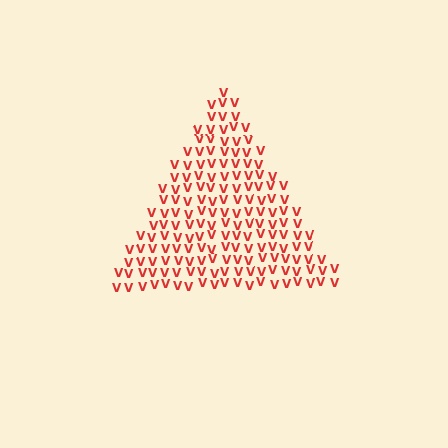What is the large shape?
The large shape is a triangle.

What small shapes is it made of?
It is made of small letter V's.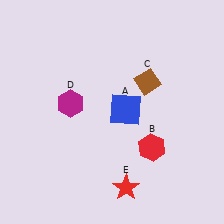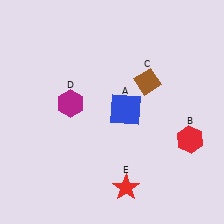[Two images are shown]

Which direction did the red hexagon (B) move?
The red hexagon (B) moved right.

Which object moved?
The red hexagon (B) moved right.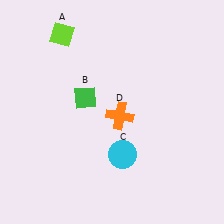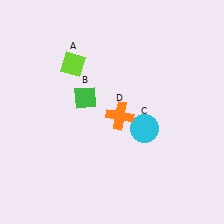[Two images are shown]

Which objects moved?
The objects that moved are: the lime diamond (A), the cyan circle (C).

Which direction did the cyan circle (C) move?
The cyan circle (C) moved up.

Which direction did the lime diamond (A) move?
The lime diamond (A) moved down.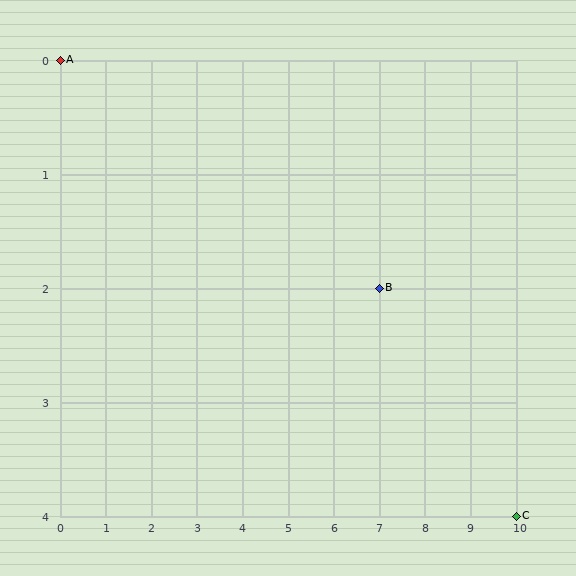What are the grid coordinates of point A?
Point A is at grid coordinates (0, 0).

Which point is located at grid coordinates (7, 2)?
Point B is at (7, 2).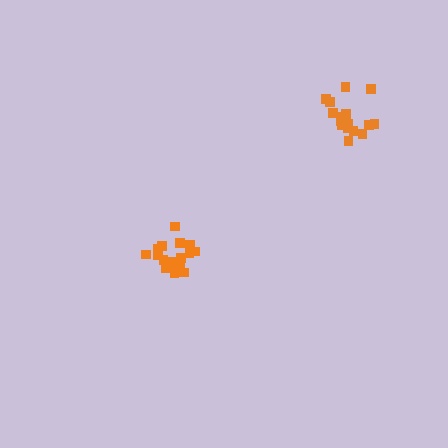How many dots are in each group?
Group 1: 16 dots, Group 2: 18 dots (34 total).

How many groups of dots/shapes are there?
There are 2 groups.